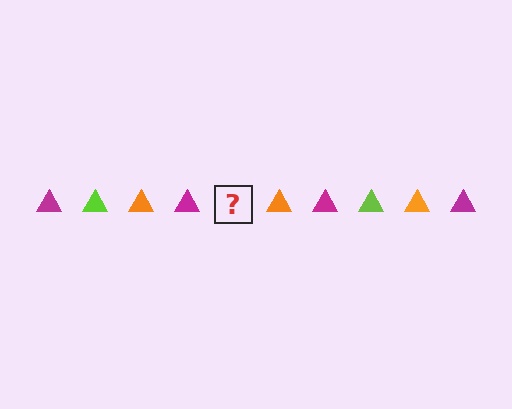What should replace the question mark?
The question mark should be replaced with a lime triangle.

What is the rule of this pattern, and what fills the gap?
The rule is that the pattern cycles through magenta, lime, orange triangles. The gap should be filled with a lime triangle.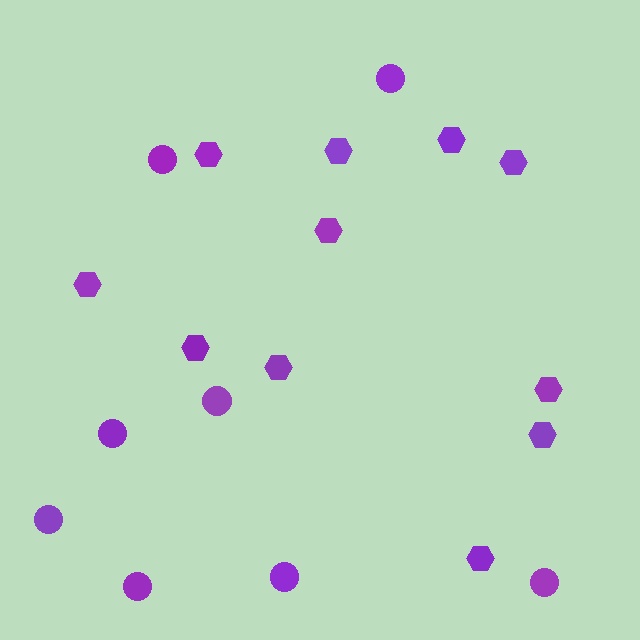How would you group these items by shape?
There are 2 groups: one group of circles (8) and one group of hexagons (11).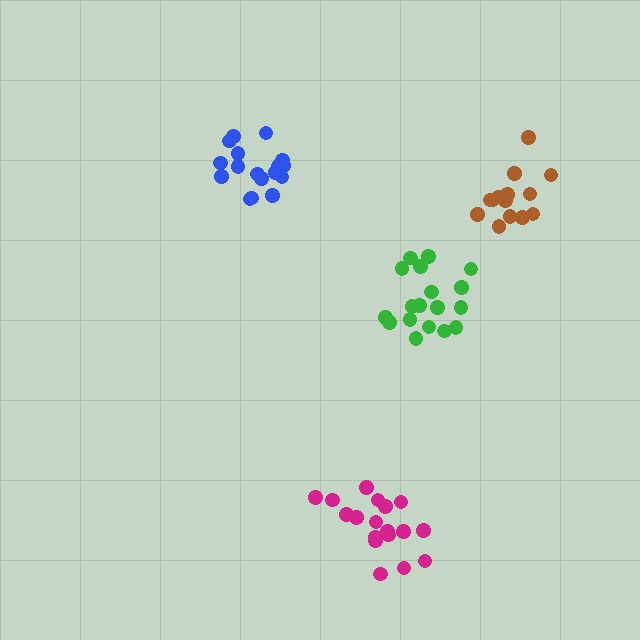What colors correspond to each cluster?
The clusters are colored: brown, blue, green, magenta.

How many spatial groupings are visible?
There are 4 spatial groupings.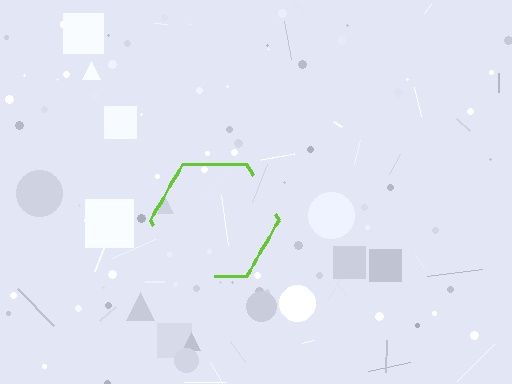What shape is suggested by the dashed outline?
The dashed outline suggests a hexagon.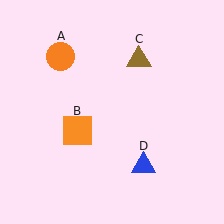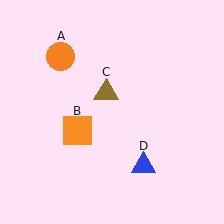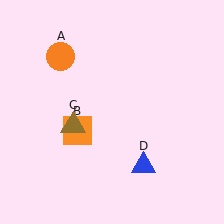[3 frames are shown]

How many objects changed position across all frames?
1 object changed position: brown triangle (object C).